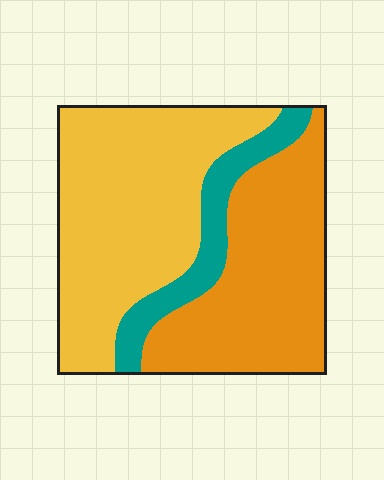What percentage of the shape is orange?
Orange takes up about two fifths (2/5) of the shape.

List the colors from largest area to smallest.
From largest to smallest: yellow, orange, teal.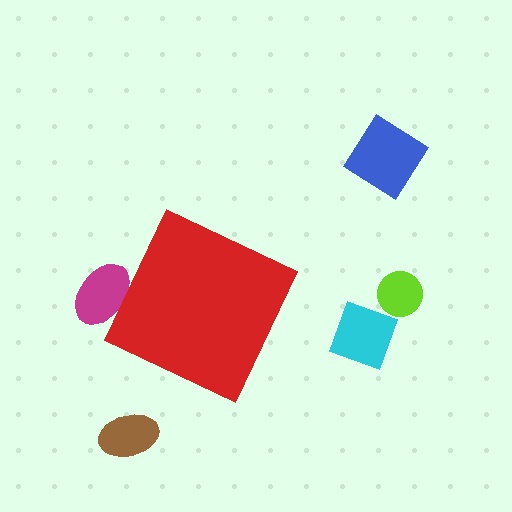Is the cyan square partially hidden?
No, the cyan square is fully visible.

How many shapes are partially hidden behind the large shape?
1 shape is partially hidden.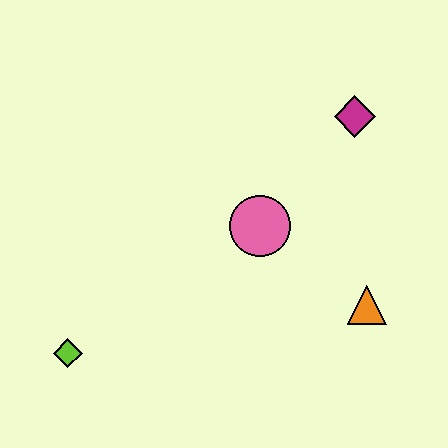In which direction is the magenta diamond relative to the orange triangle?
The magenta diamond is above the orange triangle.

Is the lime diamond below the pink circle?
Yes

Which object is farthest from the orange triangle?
The lime diamond is farthest from the orange triangle.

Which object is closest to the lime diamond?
The pink circle is closest to the lime diamond.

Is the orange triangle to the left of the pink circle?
No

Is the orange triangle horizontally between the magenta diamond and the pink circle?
No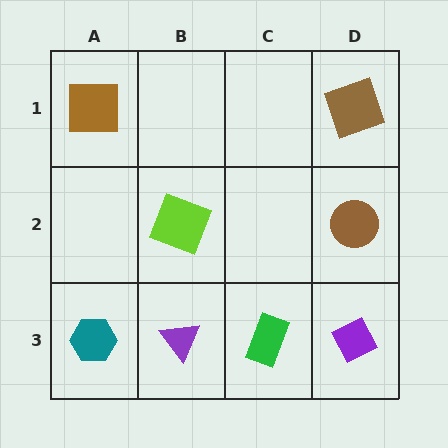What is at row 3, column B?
A purple triangle.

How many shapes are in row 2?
2 shapes.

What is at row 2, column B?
A lime square.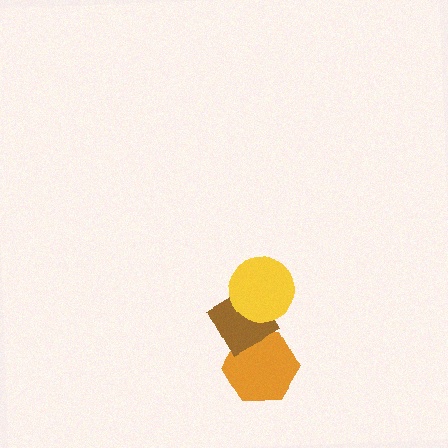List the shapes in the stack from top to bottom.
From top to bottom: the yellow circle, the brown diamond, the orange hexagon.